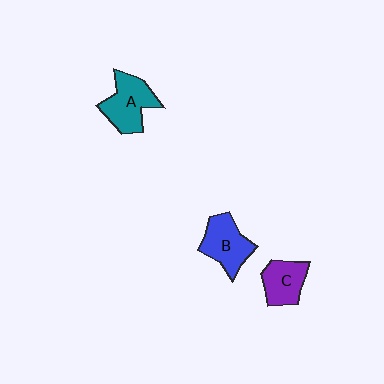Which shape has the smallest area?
Shape C (purple).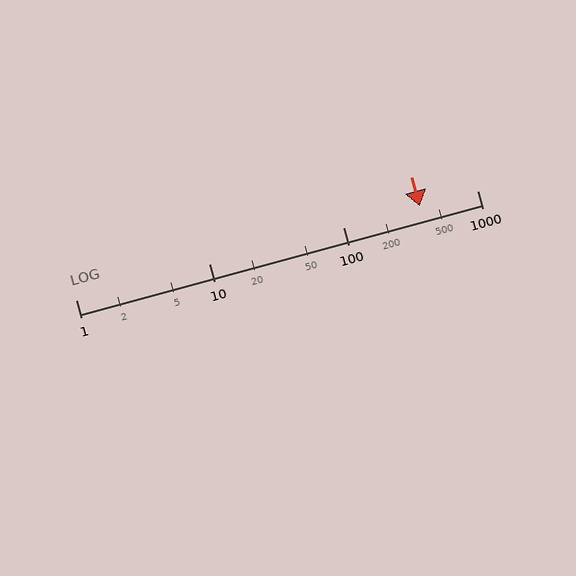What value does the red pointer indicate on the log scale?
The pointer indicates approximately 370.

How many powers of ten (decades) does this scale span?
The scale spans 3 decades, from 1 to 1000.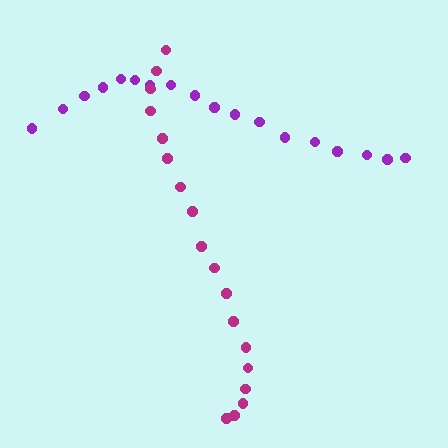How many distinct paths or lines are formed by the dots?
There are 2 distinct paths.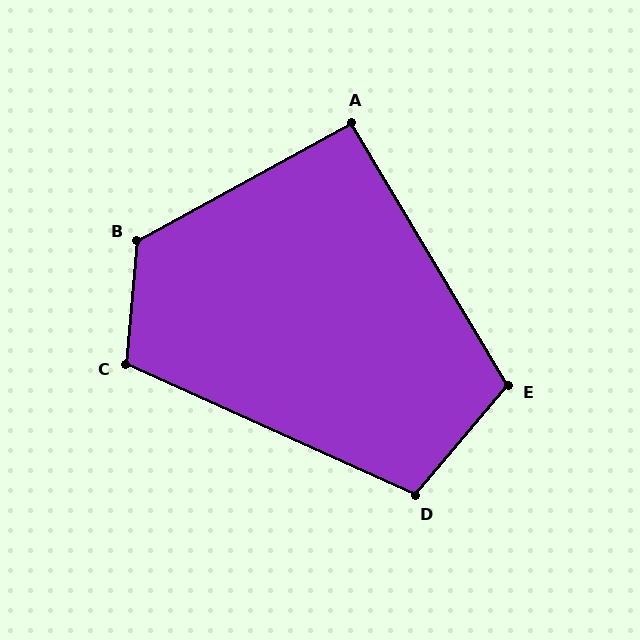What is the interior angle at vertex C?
Approximately 109 degrees (obtuse).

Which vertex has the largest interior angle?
B, at approximately 124 degrees.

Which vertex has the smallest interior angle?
A, at approximately 92 degrees.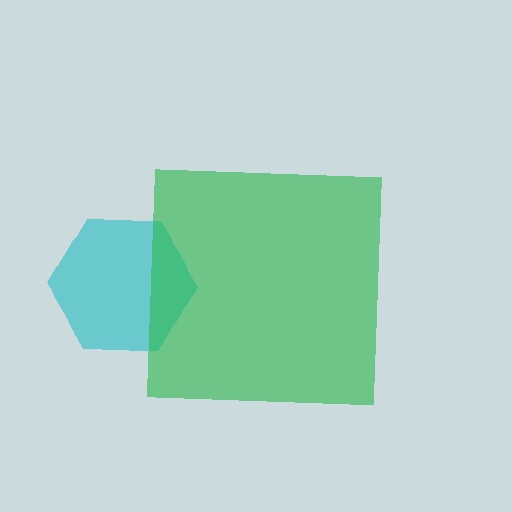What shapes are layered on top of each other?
The layered shapes are: a cyan hexagon, a green square.